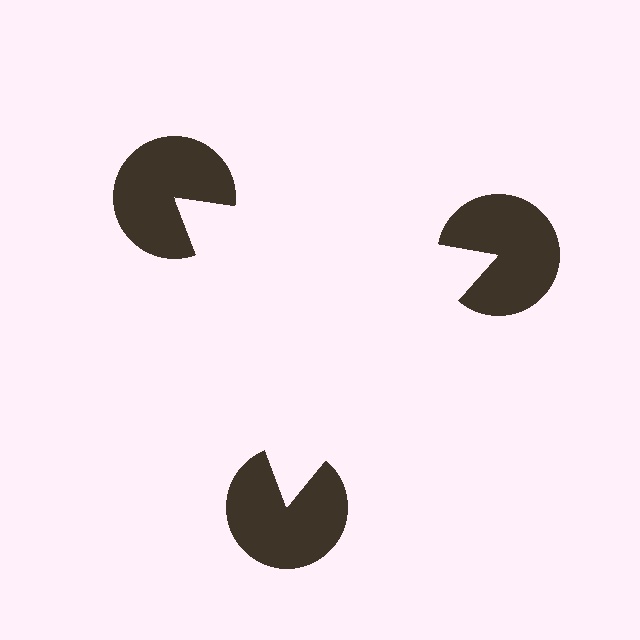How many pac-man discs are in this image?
There are 3 — one at each vertex of the illusory triangle.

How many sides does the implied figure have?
3 sides.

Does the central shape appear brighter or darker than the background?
It typically appears slightly brighter than the background, even though no actual brightness change is drawn.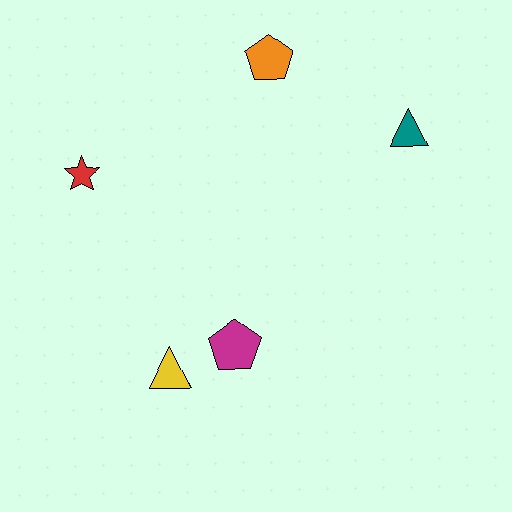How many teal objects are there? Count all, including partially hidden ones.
There is 1 teal object.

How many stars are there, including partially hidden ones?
There is 1 star.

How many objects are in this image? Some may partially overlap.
There are 5 objects.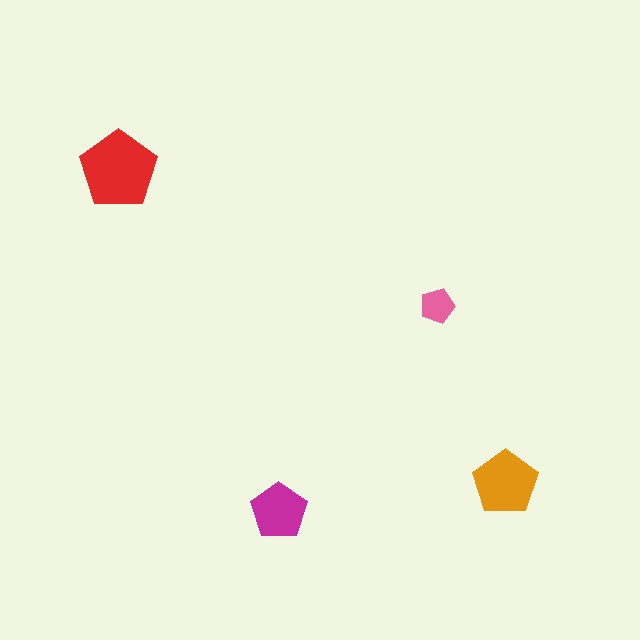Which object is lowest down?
The magenta pentagon is bottommost.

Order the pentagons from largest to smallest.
the red one, the orange one, the magenta one, the pink one.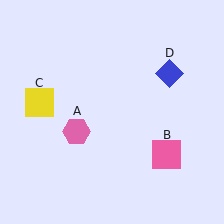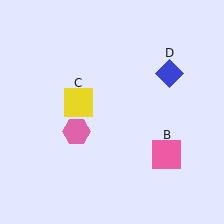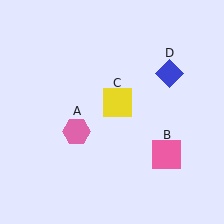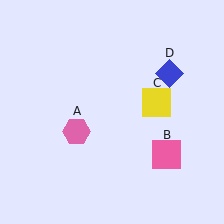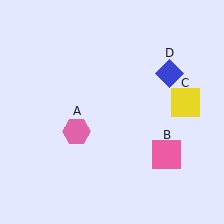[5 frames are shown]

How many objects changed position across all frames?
1 object changed position: yellow square (object C).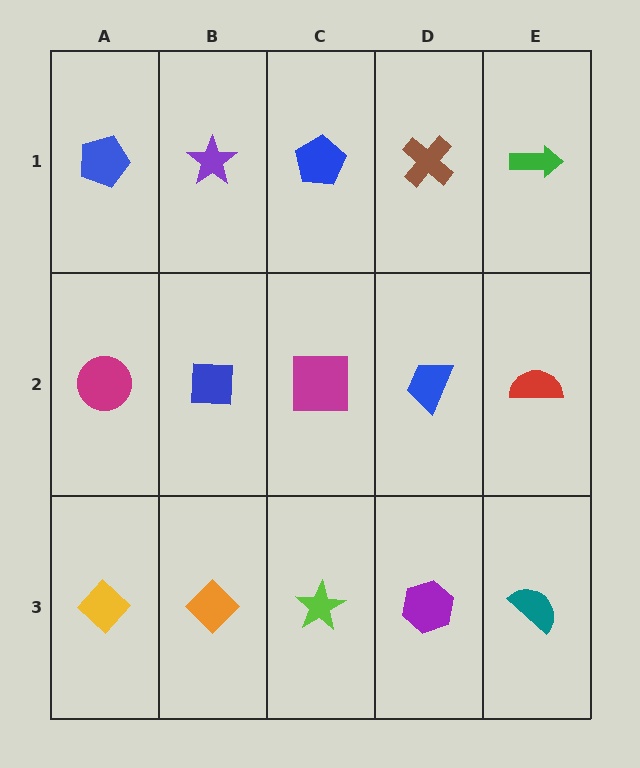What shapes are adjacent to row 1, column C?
A magenta square (row 2, column C), a purple star (row 1, column B), a brown cross (row 1, column D).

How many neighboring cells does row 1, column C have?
3.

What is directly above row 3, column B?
A blue square.